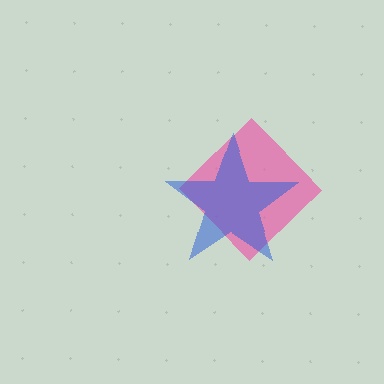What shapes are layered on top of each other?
The layered shapes are: a pink diamond, a blue star.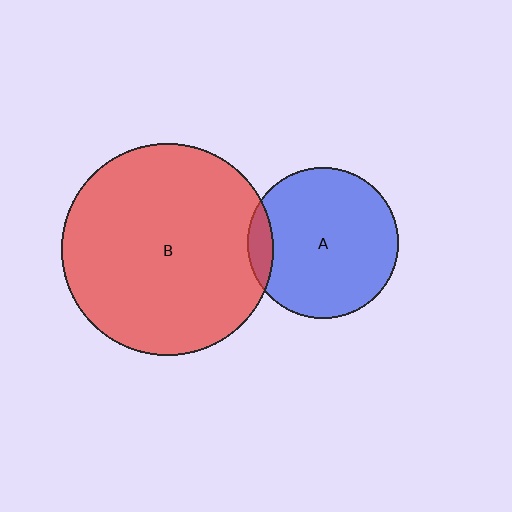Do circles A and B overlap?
Yes.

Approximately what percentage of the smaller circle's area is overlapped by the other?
Approximately 10%.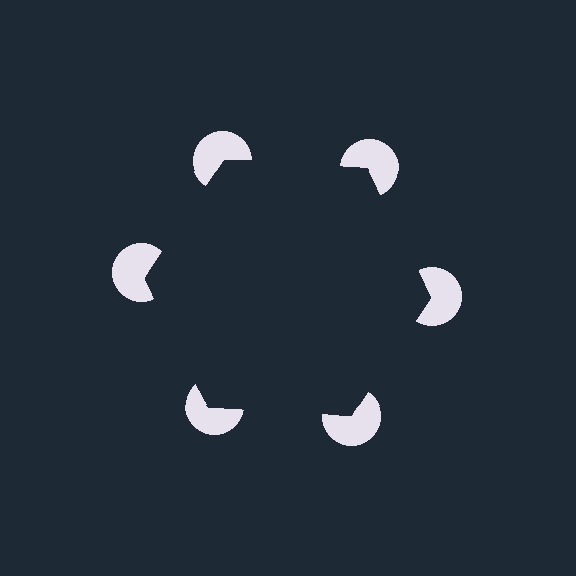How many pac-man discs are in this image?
There are 6 — one at each vertex of the illusory hexagon.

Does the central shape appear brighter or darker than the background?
It typically appears slightly darker than the background, even though no actual brightness change is drawn.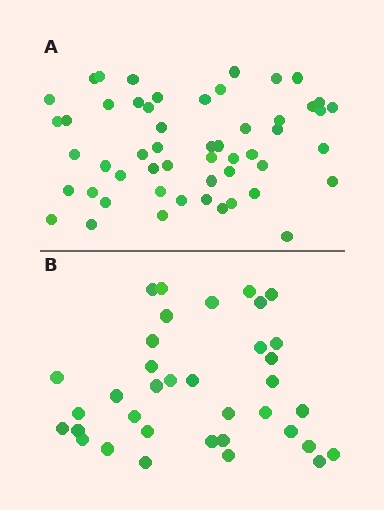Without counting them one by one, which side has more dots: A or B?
Region A (the top region) has more dots.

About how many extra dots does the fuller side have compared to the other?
Region A has approximately 15 more dots than region B.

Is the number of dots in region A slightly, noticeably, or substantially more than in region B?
Region A has substantially more. The ratio is roughly 1.5 to 1.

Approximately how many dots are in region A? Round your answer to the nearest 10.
About 50 dots. (The exact count is 53, which rounds to 50.)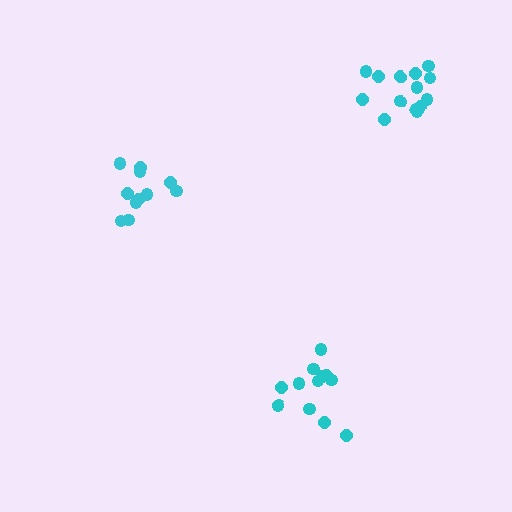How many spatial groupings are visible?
There are 3 spatial groupings.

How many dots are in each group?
Group 1: 11 dots, Group 2: 13 dots, Group 3: 15 dots (39 total).